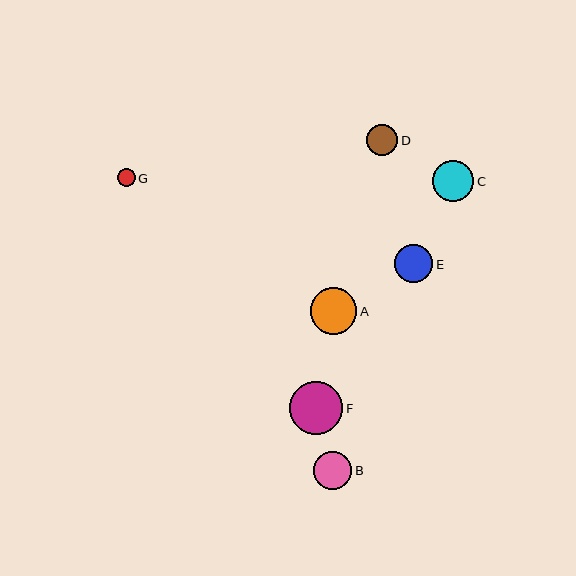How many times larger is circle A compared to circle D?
Circle A is approximately 1.5 times the size of circle D.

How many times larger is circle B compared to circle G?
Circle B is approximately 2.1 times the size of circle G.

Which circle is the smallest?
Circle G is the smallest with a size of approximately 18 pixels.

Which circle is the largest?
Circle F is the largest with a size of approximately 53 pixels.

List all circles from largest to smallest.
From largest to smallest: F, A, C, E, B, D, G.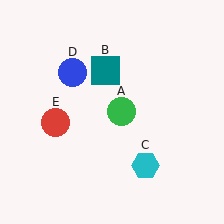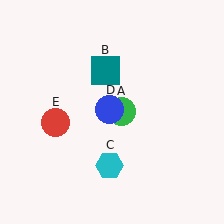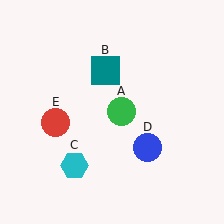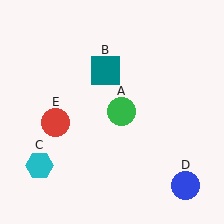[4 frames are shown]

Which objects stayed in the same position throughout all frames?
Green circle (object A) and teal square (object B) and red circle (object E) remained stationary.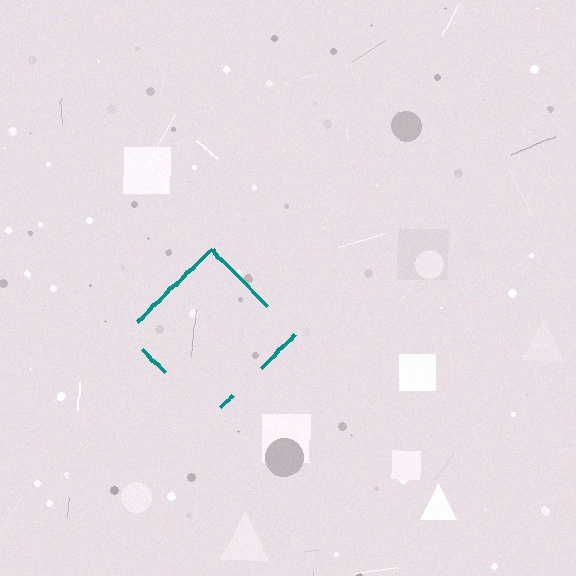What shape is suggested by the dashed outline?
The dashed outline suggests a diamond.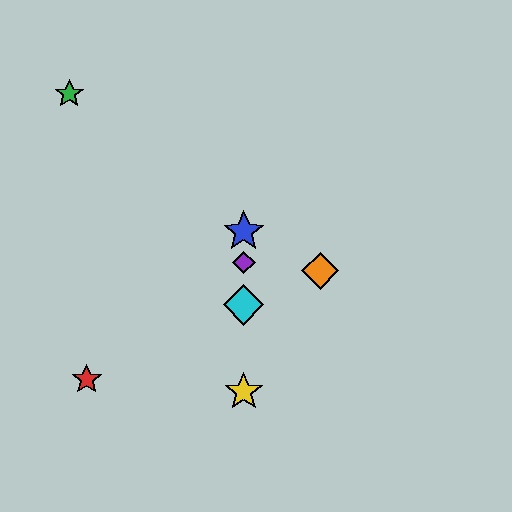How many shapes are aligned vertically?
4 shapes (the blue star, the yellow star, the purple diamond, the cyan diamond) are aligned vertically.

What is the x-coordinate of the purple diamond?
The purple diamond is at x≈244.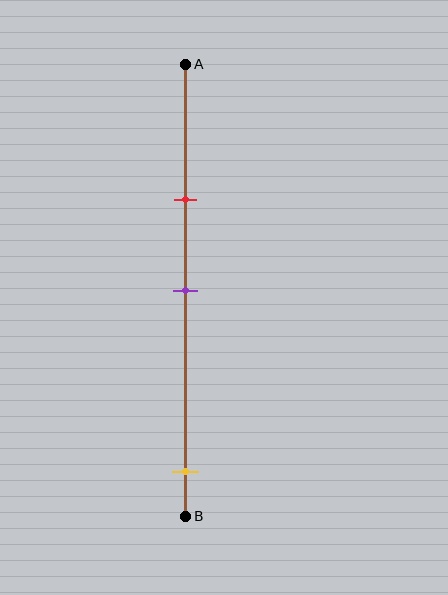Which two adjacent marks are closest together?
The red and purple marks are the closest adjacent pair.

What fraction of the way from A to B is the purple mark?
The purple mark is approximately 50% (0.5) of the way from A to B.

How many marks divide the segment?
There are 3 marks dividing the segment.